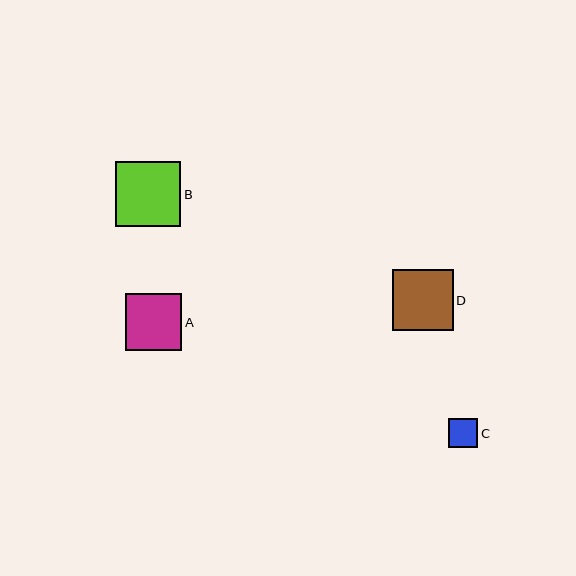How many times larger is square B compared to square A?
Square B is approximately 1.1 times the size of square A.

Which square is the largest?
Square B is the largest with a size of approximately 65 pixels.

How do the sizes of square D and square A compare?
Square D and square A are approximately the same size.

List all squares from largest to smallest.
From largest to smallest: B, D, A, C.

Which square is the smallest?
Square C is the smallest with a size of approximately 29 pixels.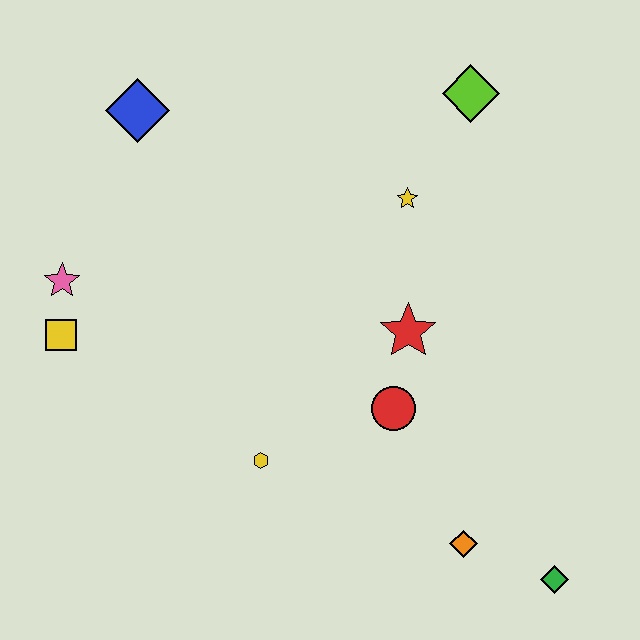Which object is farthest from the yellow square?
The green diamond is farthest from the yellow square.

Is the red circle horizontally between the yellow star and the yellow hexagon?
Yes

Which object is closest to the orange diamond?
The green diamond is closest to the orange diamond.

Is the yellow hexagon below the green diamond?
No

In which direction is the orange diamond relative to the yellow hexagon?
The orange diamond is to the right of the yellow hexagon.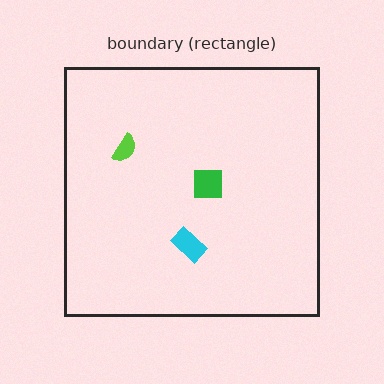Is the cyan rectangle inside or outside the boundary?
Inside.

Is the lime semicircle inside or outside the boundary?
Inside.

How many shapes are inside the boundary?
3 inside, 0 outside.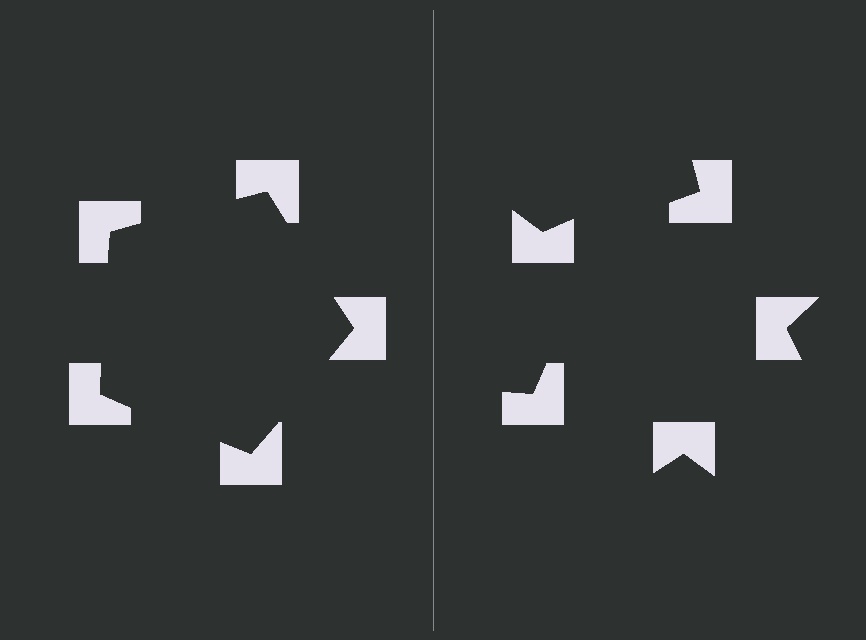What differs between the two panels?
The notched squares are positioned identically on both sides; only the wedge orientations differ. On the left they align to a pentagon; on the right they are misaligned.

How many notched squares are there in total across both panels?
10 — 5 on each side.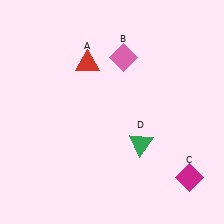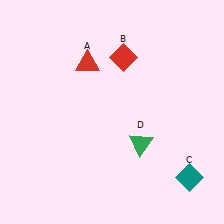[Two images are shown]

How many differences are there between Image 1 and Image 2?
There are 2 differences between the two images.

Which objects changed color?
B changed from pink to red. C changed from magenta to teal.